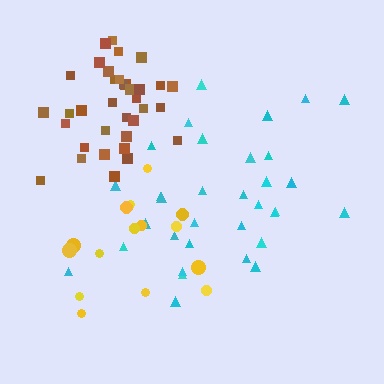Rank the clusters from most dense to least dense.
brown, yellow, cyan.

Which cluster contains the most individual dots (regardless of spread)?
Brown (35).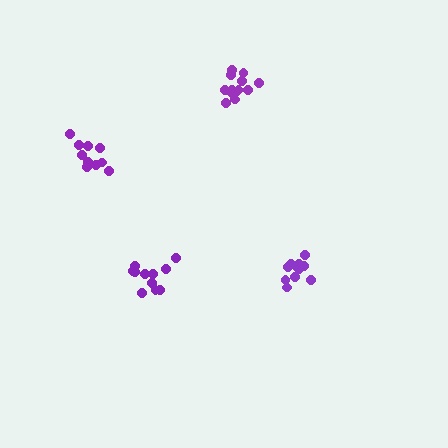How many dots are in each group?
Group 1: 12 dots, Group 2: 11 dots, Group 3: 10 dots, Group 4: 13 dots (46 total).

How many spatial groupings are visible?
There are 4 spatial groupings.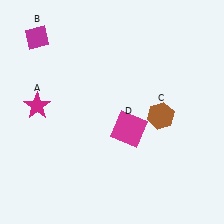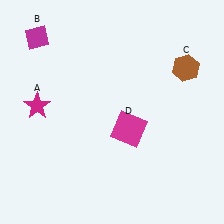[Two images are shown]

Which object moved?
The brown hexagon (C) moved up.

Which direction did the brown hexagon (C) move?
The brown hexagon (C) moved up.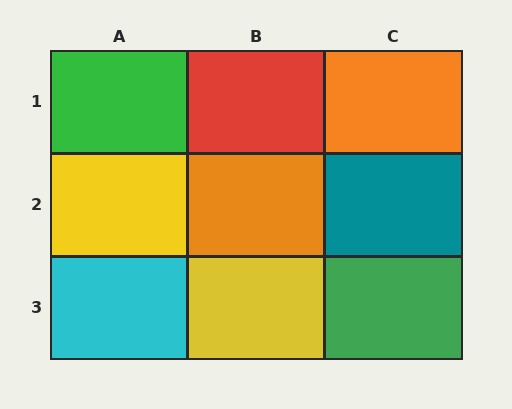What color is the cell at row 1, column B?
Red.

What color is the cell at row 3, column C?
Green.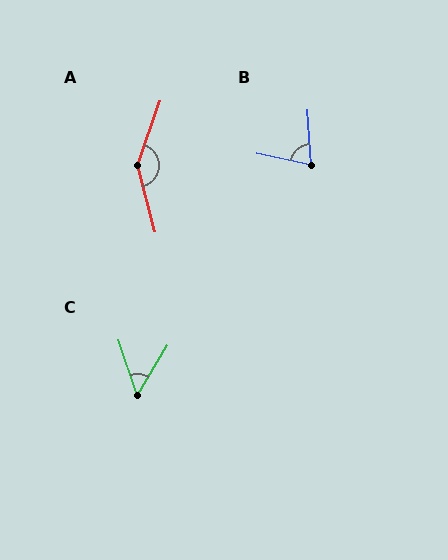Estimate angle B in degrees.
Approximately 74 degrees.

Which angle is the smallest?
C, at approximately 50 degrees.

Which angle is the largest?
A, at approximately 146 degrees.